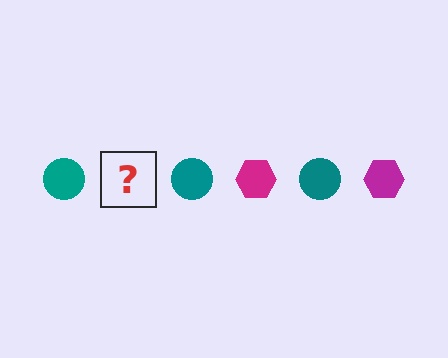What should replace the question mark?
The question mark should be replaced with a magenta hexagon.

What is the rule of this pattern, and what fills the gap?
The rule is that the pattern alternates between teal circle and magenta hexagon. The gap should be filled with a magenta hexagon.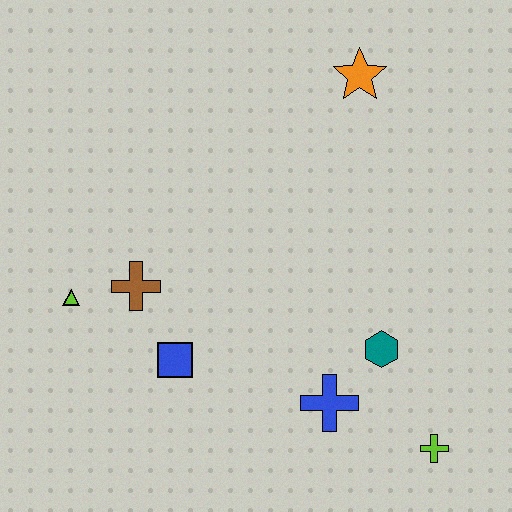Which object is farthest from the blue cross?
The orange star is farthest from the blue cross.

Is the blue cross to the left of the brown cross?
No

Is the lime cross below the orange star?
Yes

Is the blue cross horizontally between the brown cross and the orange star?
Yes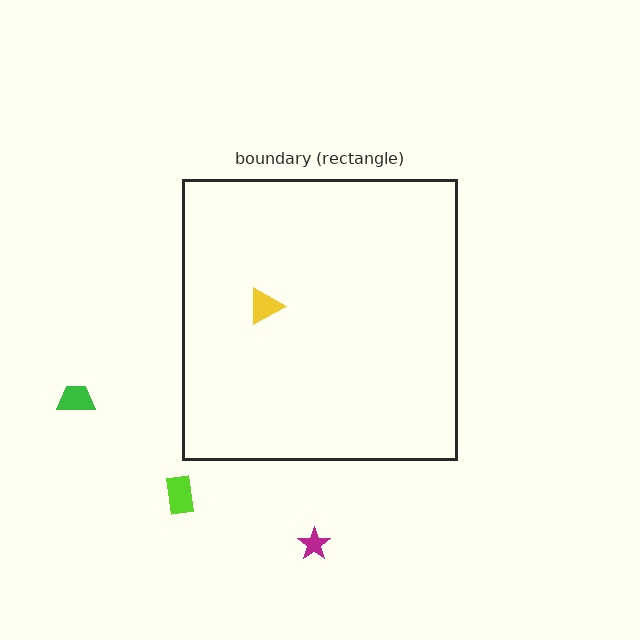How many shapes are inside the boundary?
1 inside, 3 outside.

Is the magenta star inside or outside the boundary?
Outside.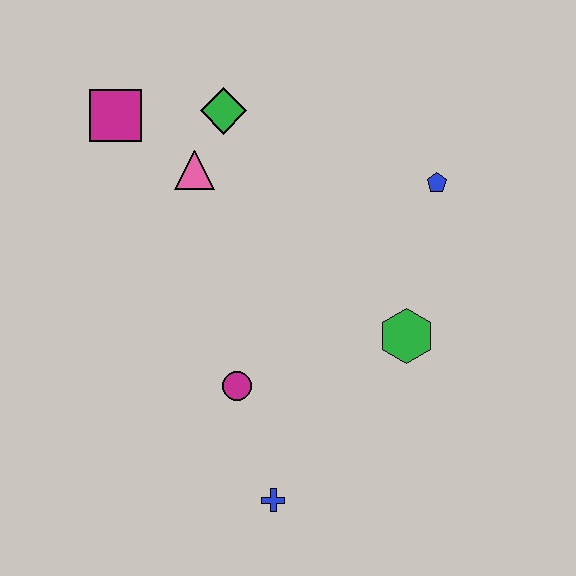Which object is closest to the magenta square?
The pink triangle is closest to the magenta square.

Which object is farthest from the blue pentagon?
The blue cross is farthest from the blue pentagon.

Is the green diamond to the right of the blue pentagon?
No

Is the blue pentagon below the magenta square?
Yes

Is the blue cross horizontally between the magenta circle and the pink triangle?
No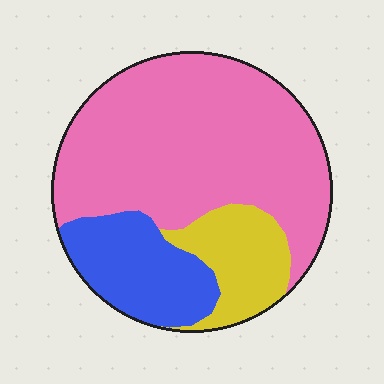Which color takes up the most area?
Pink, at roughly 65%.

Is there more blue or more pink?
Pink.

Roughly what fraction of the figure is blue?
Blue covers around 20% of the figure.